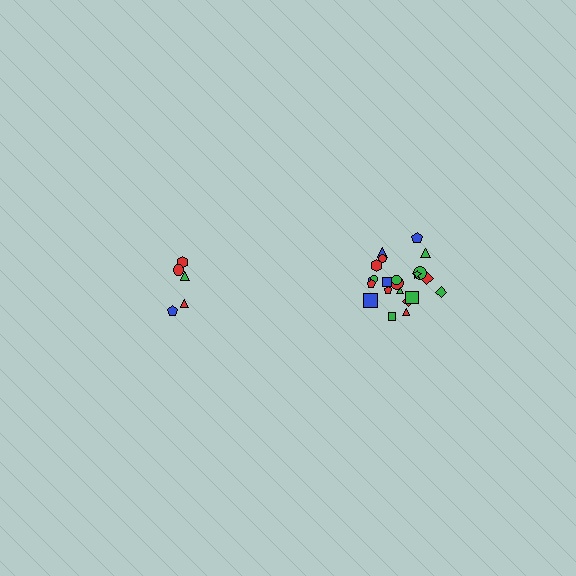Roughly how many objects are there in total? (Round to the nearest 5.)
Roughly 25 objects in total.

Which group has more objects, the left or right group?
The right group.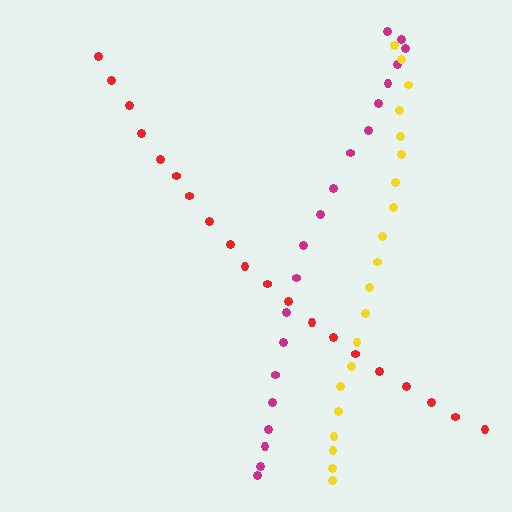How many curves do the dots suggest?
There are 3 distinct paths.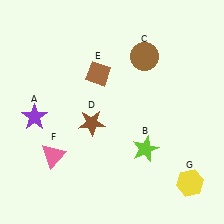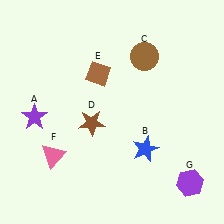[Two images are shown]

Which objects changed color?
B changed from lime to blue. G changed from yellow to purple.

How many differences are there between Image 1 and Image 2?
There are 2 differences between the two images.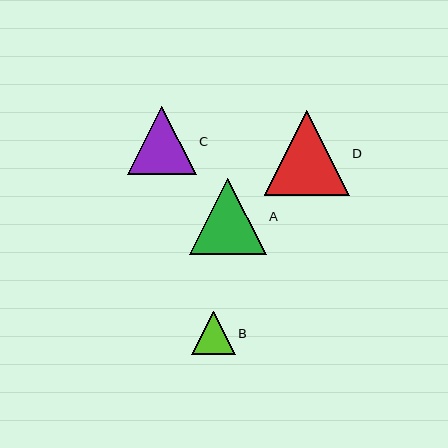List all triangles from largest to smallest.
From largest to smallest: D, A, C, B.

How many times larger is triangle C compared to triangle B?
Triangle C is approximately 1.6 times the size of triangle B.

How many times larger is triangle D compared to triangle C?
Triangle D is approximately 1.2 times the size of triangle C.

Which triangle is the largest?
Triangle D is the largest with a size of approximately 84 pixels.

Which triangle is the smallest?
Triangle B is the smallest with a size of approximately 43 pixels.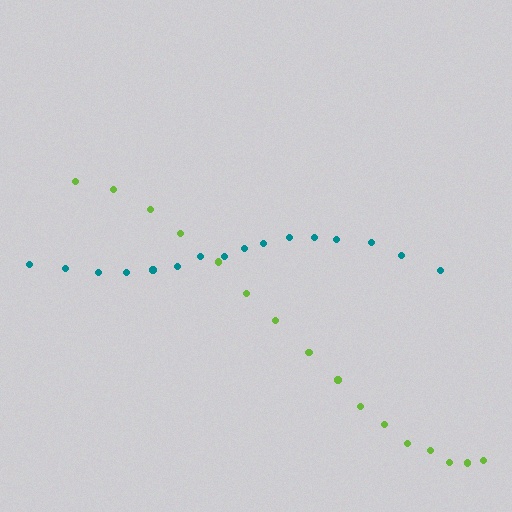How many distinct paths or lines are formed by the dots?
There are 2 distinct paths.